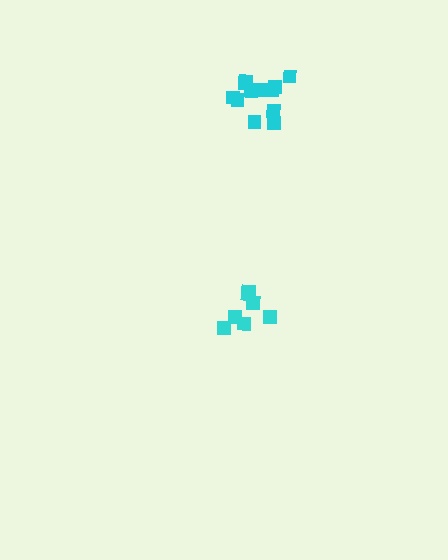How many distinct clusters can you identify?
There are 2 distinct clusters.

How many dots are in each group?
Group 1: 7 dots, Group 2: 12 dots (19 total).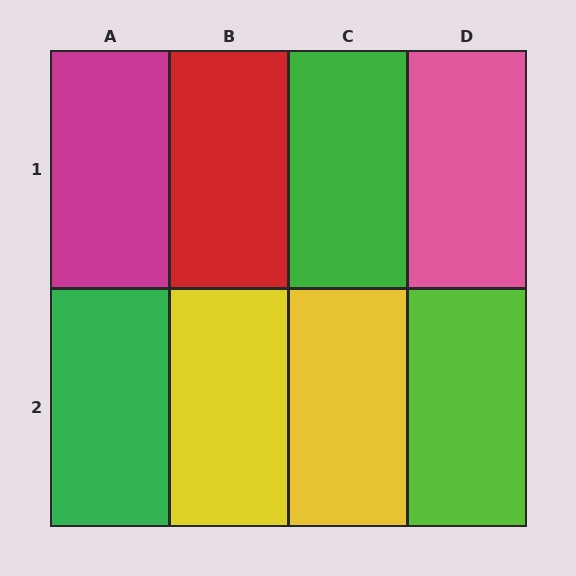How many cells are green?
2 cells are green.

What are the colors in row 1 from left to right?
Magenta, red, green, pink.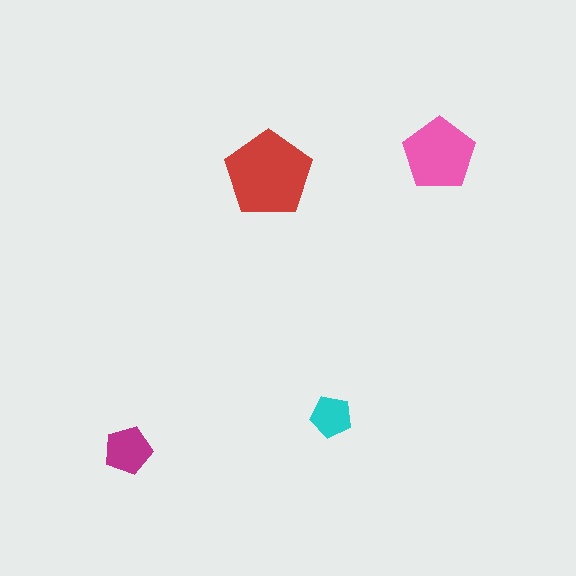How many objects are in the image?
There are 4 objects in the image.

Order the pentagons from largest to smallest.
the red one, the pink one, the magenta one, the cyan one.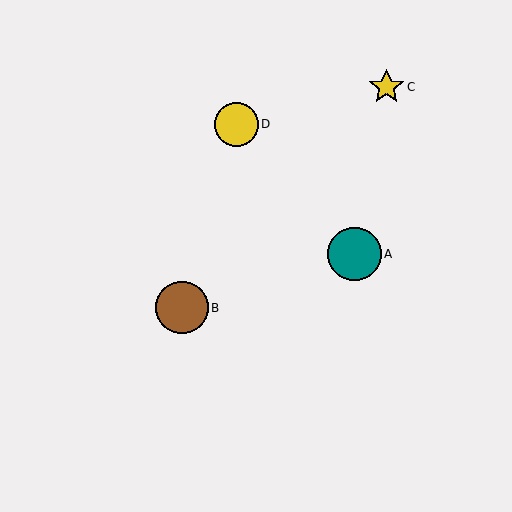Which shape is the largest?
The teal circle (labeled A) is the largest.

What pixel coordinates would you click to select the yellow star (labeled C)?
Click at (386, 87) to select the yellow star C.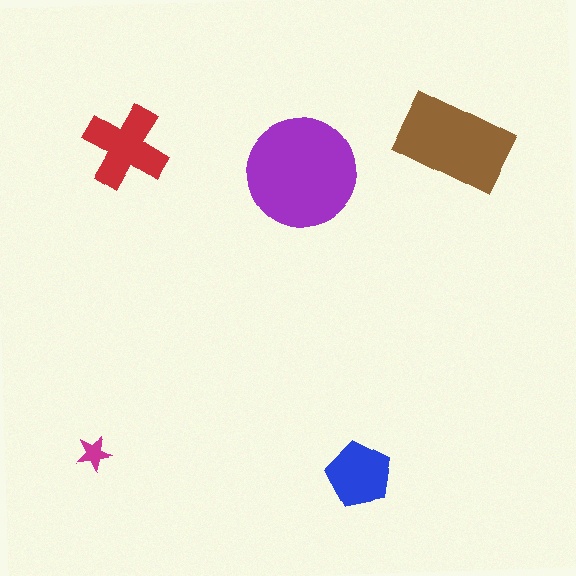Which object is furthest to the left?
The magenta star is leftmost.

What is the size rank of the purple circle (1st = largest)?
1st.